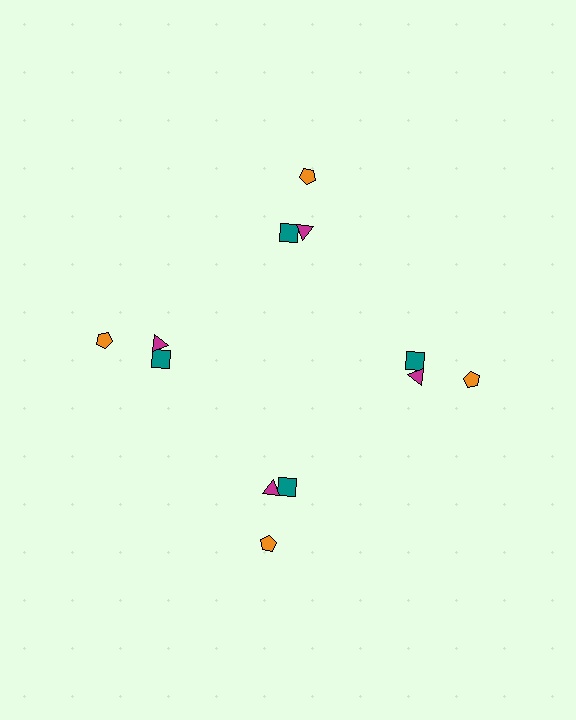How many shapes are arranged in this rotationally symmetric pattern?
There are 12 shapes, arranged in 4 groups of 3.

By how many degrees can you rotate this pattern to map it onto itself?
The pattern maps onto itself every 90 degrees of rotation.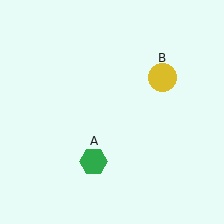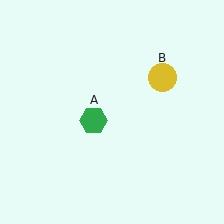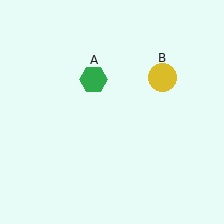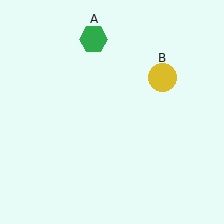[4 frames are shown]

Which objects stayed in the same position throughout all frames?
Yellow circle (object B) remained stationary.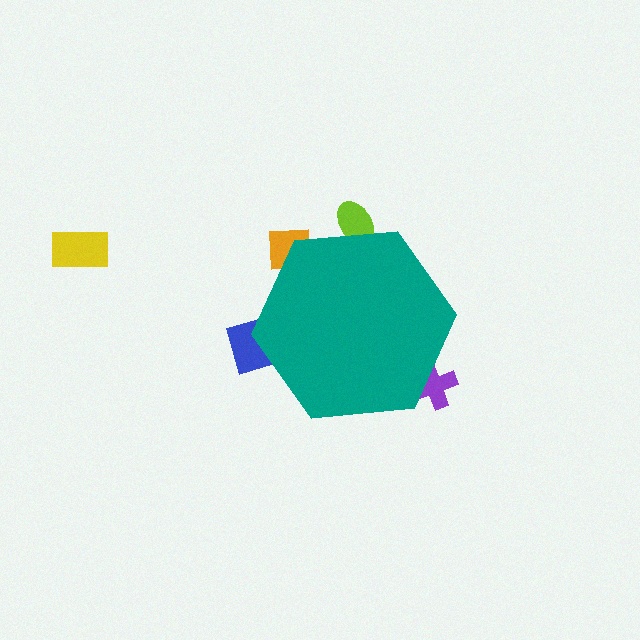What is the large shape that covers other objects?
A teal hexagon.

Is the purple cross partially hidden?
Yes, the purple cross is partially hidden behind the teal hexagon.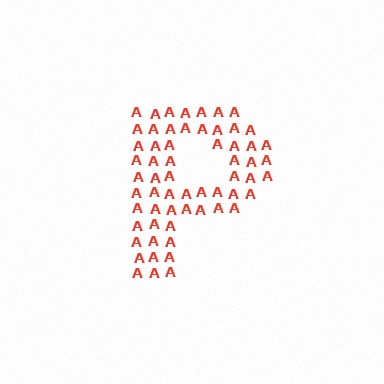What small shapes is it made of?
It is made of small letter A's.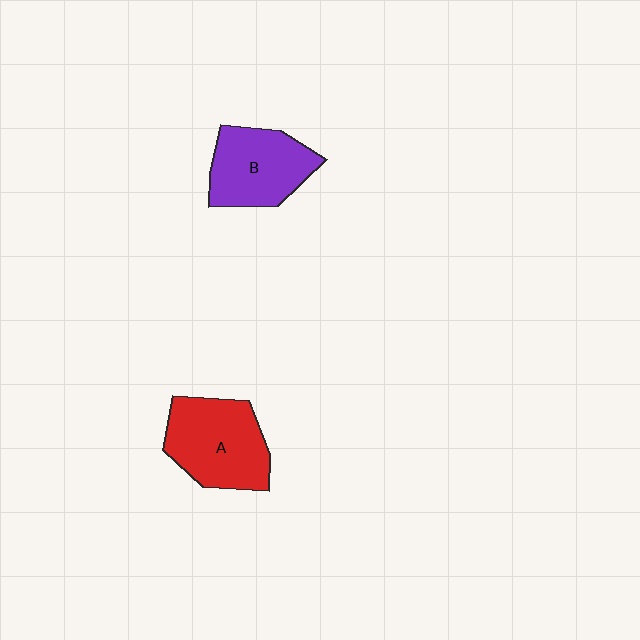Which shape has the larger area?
Shape A (red).